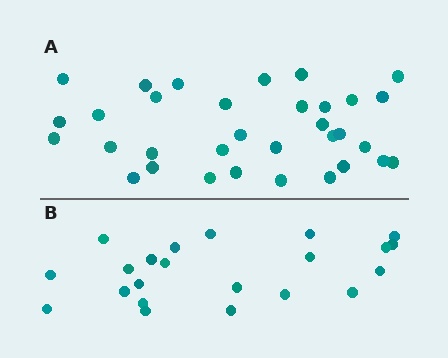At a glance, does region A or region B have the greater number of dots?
Region A (the top region) has more dots.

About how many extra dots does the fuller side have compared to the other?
Region A has roughly 12 or so more dots than region B.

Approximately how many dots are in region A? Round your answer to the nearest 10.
About 30 dots. (The exact count is 33, which rounds to 30.)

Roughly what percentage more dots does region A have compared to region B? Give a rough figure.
About 50% more.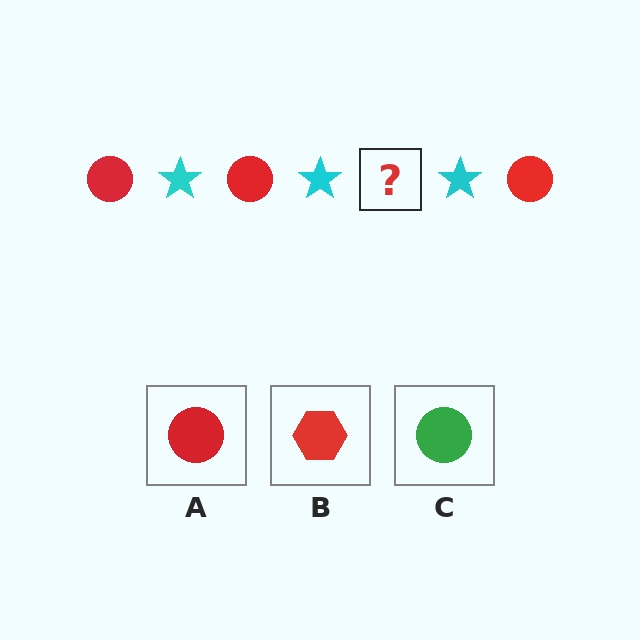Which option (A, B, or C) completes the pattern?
A.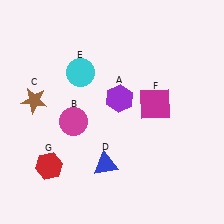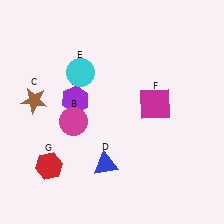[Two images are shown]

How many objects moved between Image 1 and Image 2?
1 object moved between the two images.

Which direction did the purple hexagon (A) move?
The purple hexagon (A) moved left.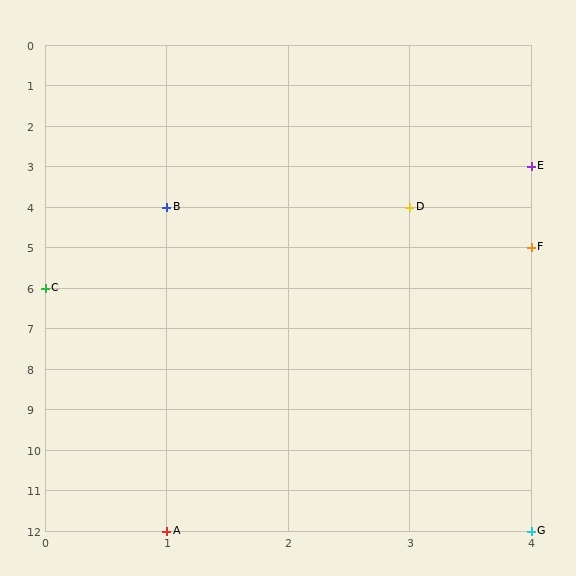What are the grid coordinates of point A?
Point A is at grid coordinates (1, 12).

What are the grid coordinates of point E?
Point E is at grid coordinates (4, 3).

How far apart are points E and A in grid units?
Points E and A are 3 columns and 9 rows apart (about 9.5 grid units diagonally).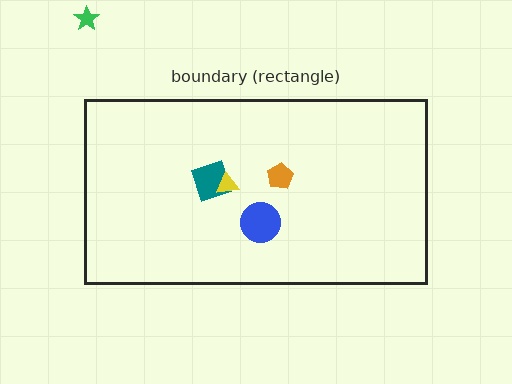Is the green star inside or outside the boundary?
Outside.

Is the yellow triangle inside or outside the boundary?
Inside.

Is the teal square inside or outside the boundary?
Inside.